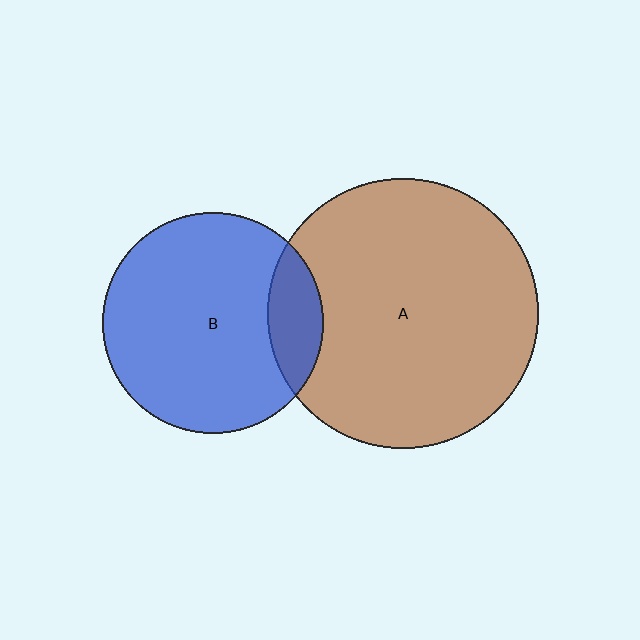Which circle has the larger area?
Circle A (brown).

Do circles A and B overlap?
Yes.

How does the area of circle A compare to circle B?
Approximately 1.5 times.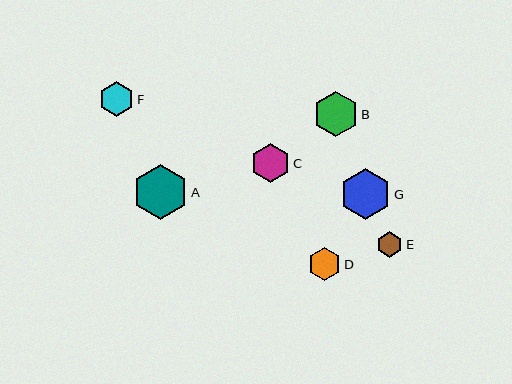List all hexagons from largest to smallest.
From largest to smallest: A, G, B, C, F, D, E.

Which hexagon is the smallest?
Hexagon E is the smallest with a size of approximately 26 pixels.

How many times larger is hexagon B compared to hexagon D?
Hexagon B is approximately 1.3 times the size of hexagon D.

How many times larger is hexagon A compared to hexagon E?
Hexagon A is approximately 2.1 times the size of hexagon E.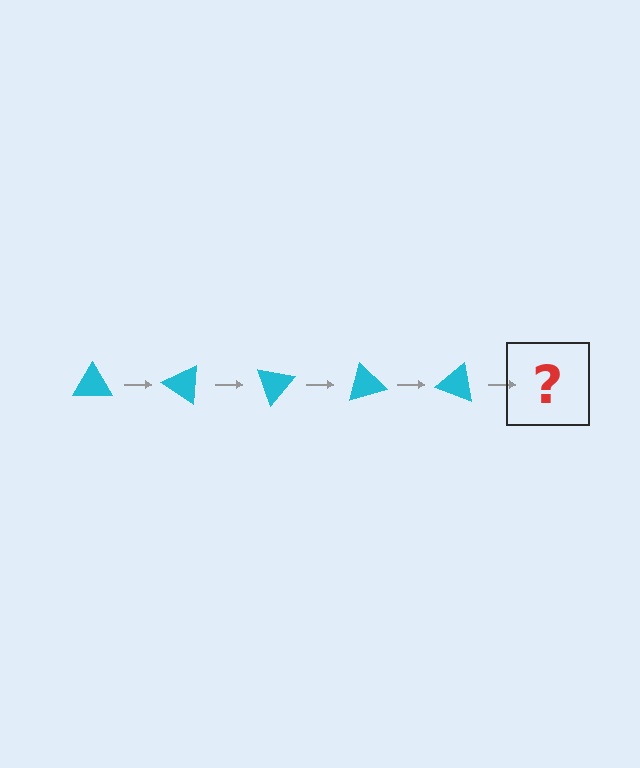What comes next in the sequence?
The next element should be a cyan triangle rotated 175 degrees.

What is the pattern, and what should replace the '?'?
The pattern is that the triangle rotates 35 degrees each step. The '?' should be a cyan triangle rotated 175 degrees.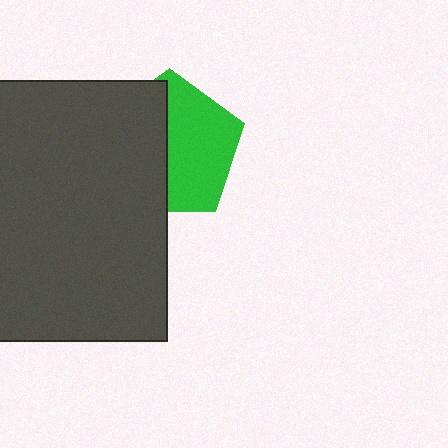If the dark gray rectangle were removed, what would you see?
You would see the complete green pentagon.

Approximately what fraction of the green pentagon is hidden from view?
Roughly 48% of the green pentagon is hidden behind the dark gray rectangle.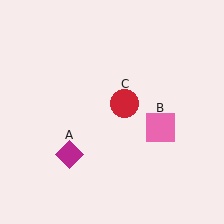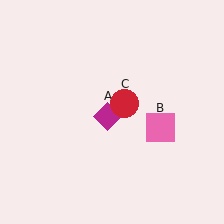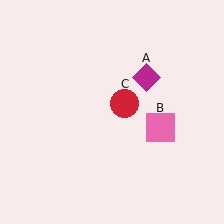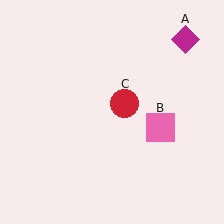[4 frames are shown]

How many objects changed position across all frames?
1 object changed position: magenta diamond (object A).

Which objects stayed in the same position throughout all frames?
Pink square (object B) and red circle (object C) remained stationary.